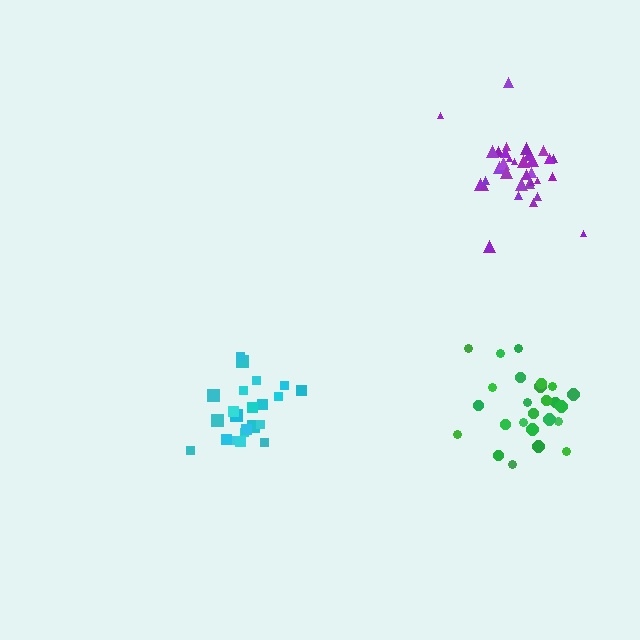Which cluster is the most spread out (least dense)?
Green.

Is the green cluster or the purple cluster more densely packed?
Purple.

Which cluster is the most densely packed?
Purple.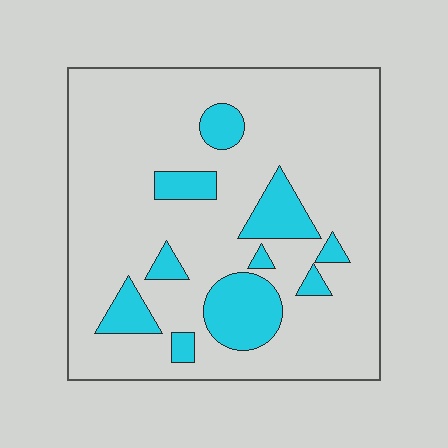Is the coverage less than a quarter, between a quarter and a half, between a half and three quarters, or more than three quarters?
Less than a quarter.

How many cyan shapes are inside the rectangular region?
10.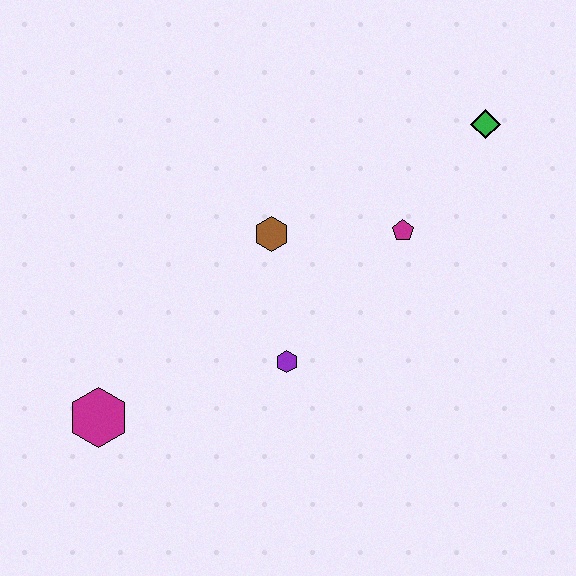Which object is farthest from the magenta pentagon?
The magenta hexagon is farthest from the magenta pentagon.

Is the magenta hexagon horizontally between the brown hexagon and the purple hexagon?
No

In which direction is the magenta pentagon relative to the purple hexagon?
The magenta pentagon is above the purple hexagon.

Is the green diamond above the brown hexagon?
Yes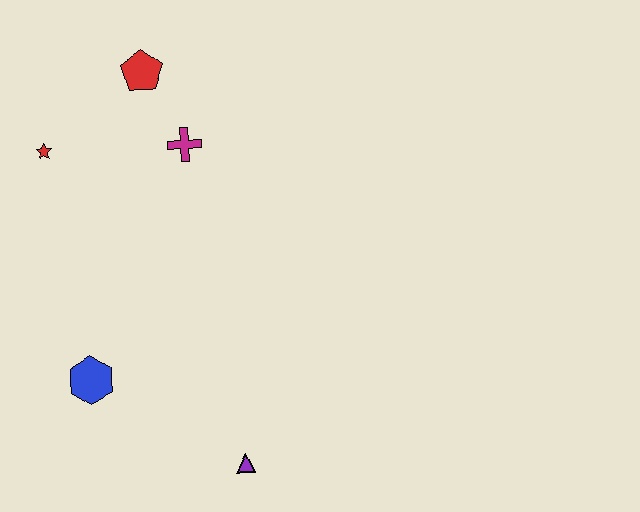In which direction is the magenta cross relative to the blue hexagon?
The magenta cross is above the blue hexagon.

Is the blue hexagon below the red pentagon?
Yes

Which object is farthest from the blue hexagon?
The red pentagon is farthest from the blue hexagon.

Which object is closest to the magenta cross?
The red pentagon is closest to the magenta cross.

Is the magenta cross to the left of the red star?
No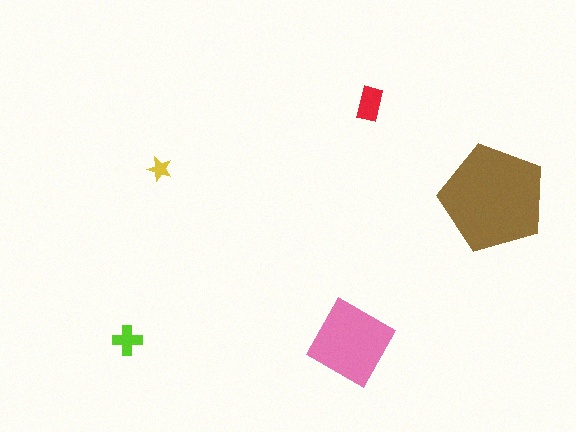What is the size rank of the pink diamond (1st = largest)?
2nd.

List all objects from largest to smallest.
The brown pentagon, the pink diamond, the red rectangle, the lime cross, the yellow star.